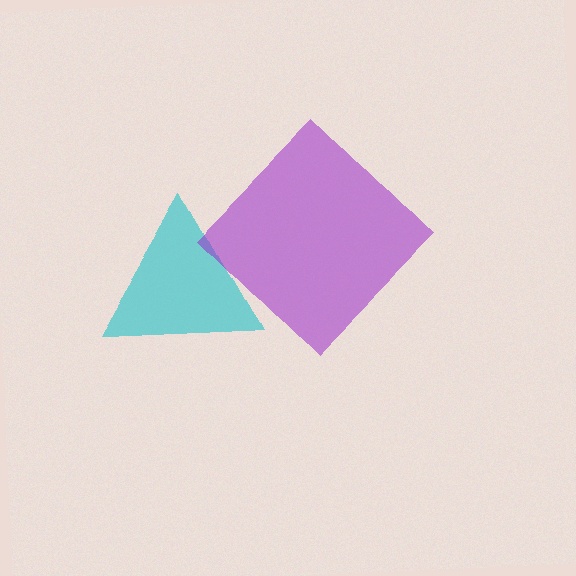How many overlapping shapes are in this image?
There are 2 overlapping shapes in the image.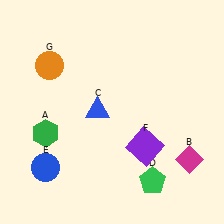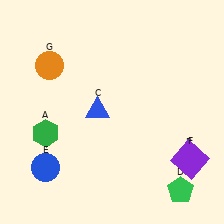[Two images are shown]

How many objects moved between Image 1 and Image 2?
2 objects moved between the two images.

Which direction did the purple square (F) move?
The purple square (F) moved right.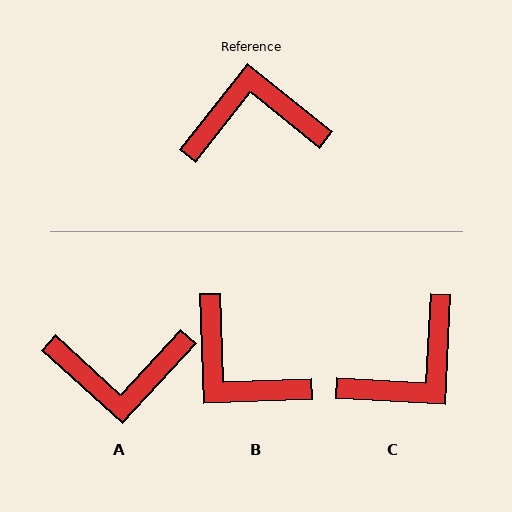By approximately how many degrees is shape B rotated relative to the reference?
Approximately 130 degrees counter-clockwise.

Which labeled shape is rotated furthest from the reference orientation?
A, about 176 degrees away.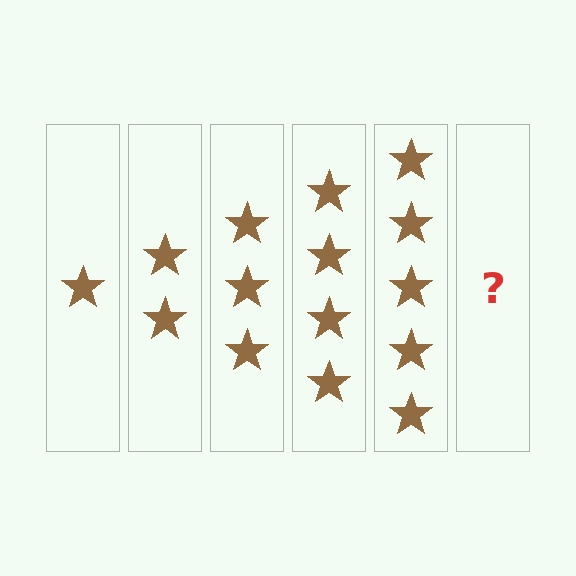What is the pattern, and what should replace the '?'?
The pattern is that each step adds one more star. The '?' should be 6 stars.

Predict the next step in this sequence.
The next step is 6 stars.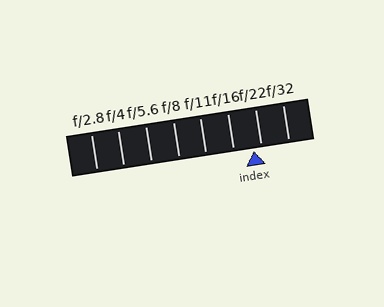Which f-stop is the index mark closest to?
The index mark is closest to f/22.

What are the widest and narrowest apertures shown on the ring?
The widest aperture shown is f/2.8 and the narrowest is f/32.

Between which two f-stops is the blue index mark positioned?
The index mark is between f/16 and f/22.